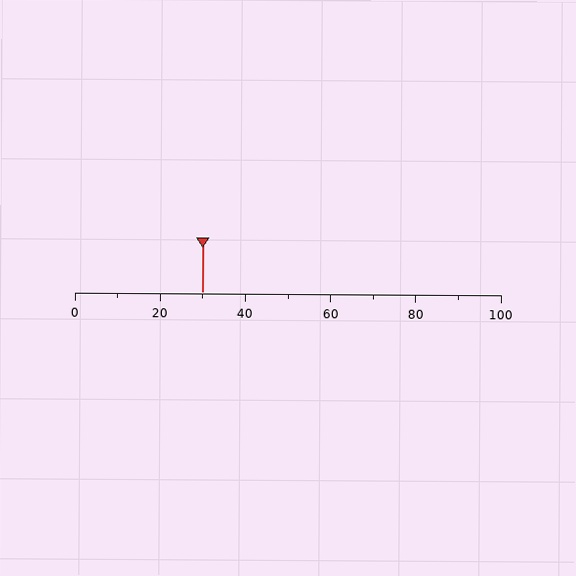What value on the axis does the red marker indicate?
The marker indicates approximately 30.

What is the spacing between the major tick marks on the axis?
The major ticks are spaced 20 apart.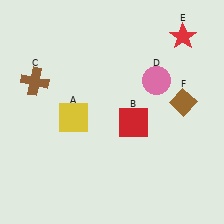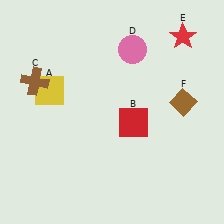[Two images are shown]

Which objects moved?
The objects that moved are: the yellow square (A), the pink circle (D).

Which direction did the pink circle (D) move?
The pink circle (D) moved up.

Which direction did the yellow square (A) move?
The yellow square (A) moved up.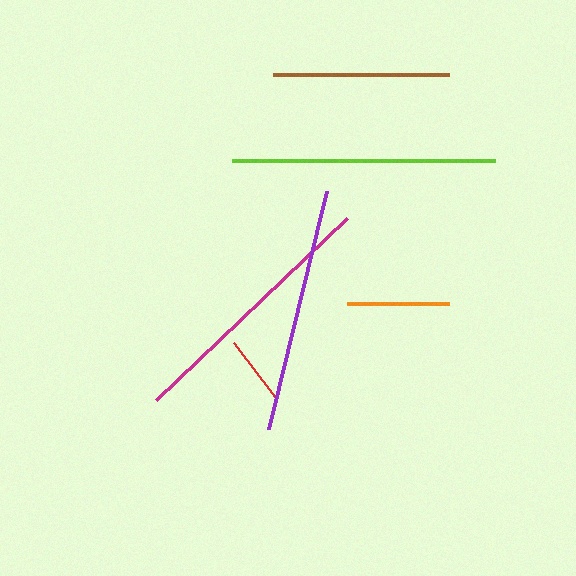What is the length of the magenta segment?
The magenta segment is approximately 264 pixels long.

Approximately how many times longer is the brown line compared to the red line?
The brown line is approximately 2.5 times the length of the red line.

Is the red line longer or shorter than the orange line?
The orange line is longer than the red line.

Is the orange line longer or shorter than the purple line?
The purple line is longer than the orange line.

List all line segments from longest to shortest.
From longest to shortest: magenta, lime, purple, brown, orange, red.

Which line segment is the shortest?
The red line is the shortest at approximately 70 pixels.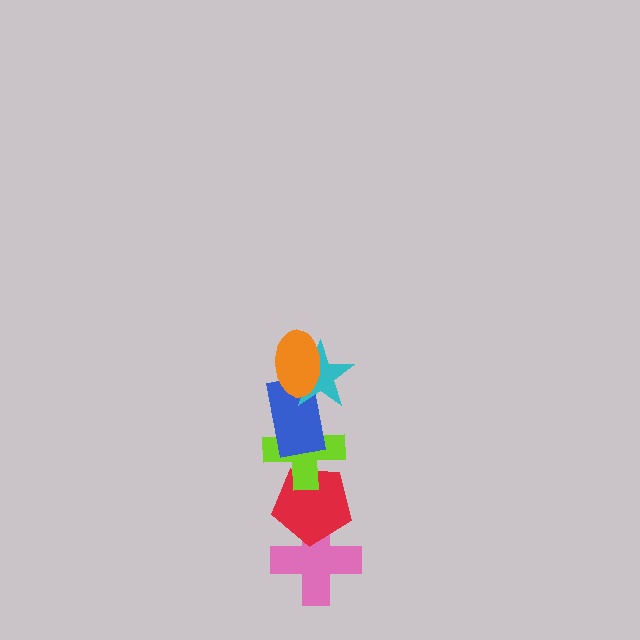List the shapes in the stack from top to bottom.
From top to bottom: the orange ellipse, the cyan star, the blue rectangle, the lime cross, the red pentagon, the pink cross.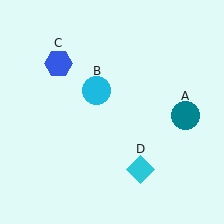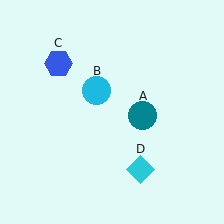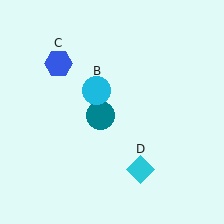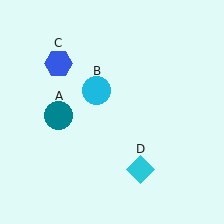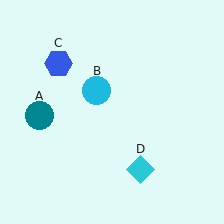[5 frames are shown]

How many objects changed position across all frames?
1 object changed position: teal circle (object A).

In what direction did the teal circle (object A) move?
The teal circle (object A) moved left.